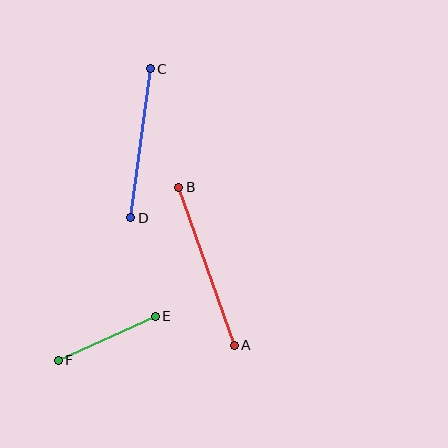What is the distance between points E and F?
The distance is approximately 107 pixels.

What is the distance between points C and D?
The distance is approximately 151 pixels.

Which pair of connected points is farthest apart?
Points A and B are farthest apart.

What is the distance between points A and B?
The distance is approximately 168 pixels.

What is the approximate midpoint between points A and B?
The midpoint is at approximately (206, 266) pixels.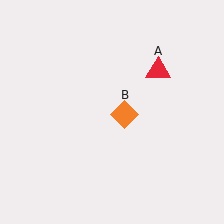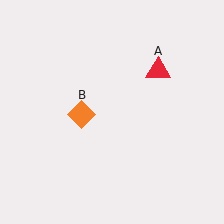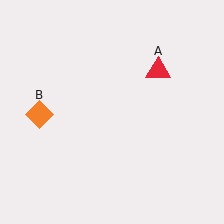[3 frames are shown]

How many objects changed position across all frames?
1 object changed position: orange diamond (object B).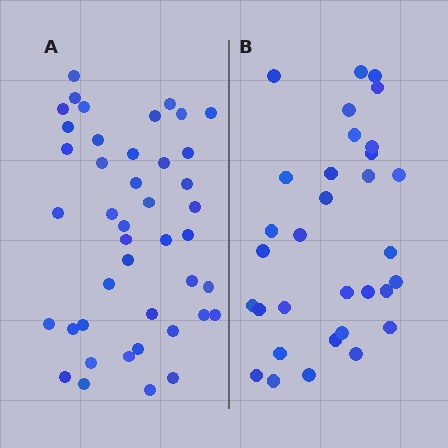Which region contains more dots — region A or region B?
Region A (the left region) has more dots.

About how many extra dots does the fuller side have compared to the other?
Region A has roughly 12 or so more dots than region B.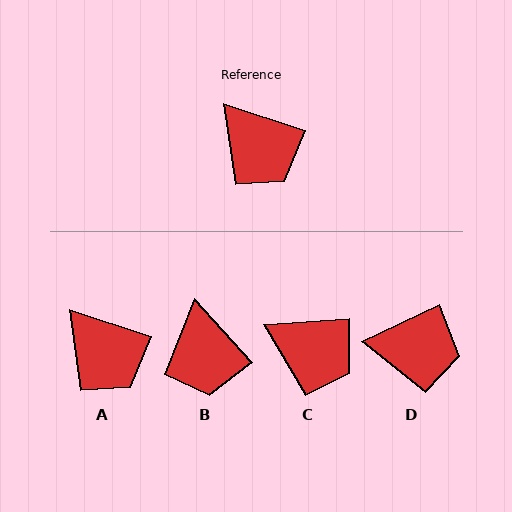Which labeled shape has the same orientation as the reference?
A.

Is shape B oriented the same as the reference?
No, it is off by about 30 degrees.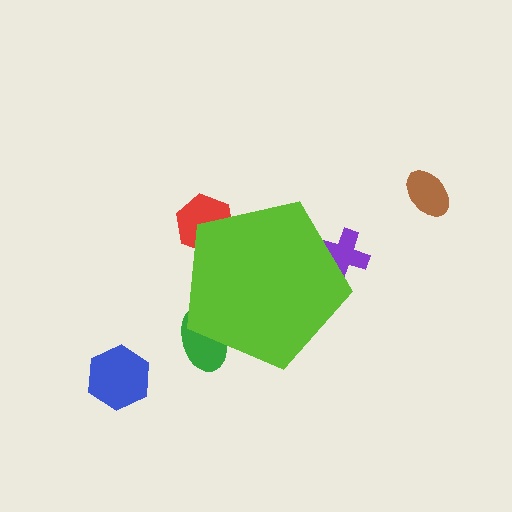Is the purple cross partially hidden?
Yes, the purple cross is partially hidden behind the lime pentagon.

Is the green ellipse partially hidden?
Yes, the green ellipse is partially hidden behind the lime pentagon.